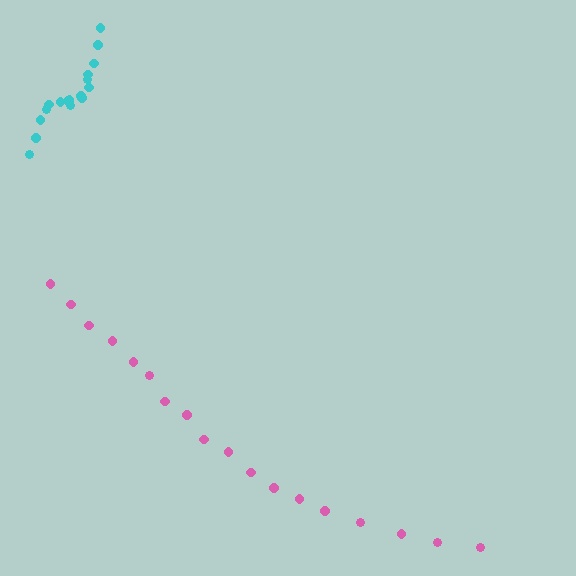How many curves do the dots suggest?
There are 2 distinct paths.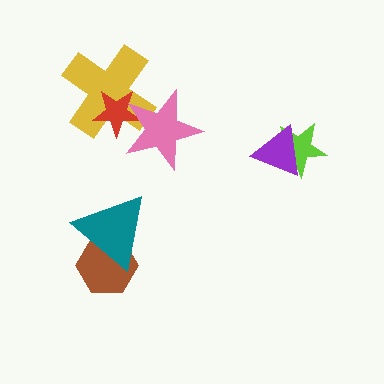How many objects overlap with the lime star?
1 object overlaps with the lime star.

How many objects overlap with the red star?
2 objects overlap with the red star.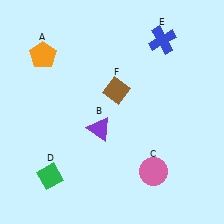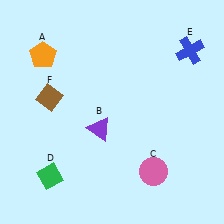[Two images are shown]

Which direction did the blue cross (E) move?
The blue cross (E) moved right.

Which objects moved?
The objects that moved are: the blue cross (E), the brown diamond (F).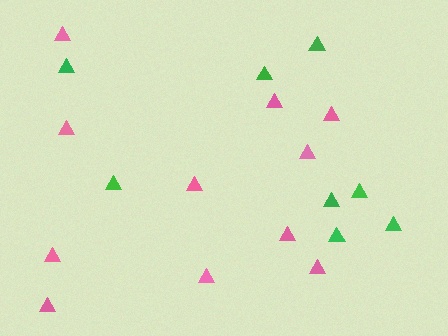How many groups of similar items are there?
There are 2 groups: one group of green triangles (8) and one group of pink triangles (11).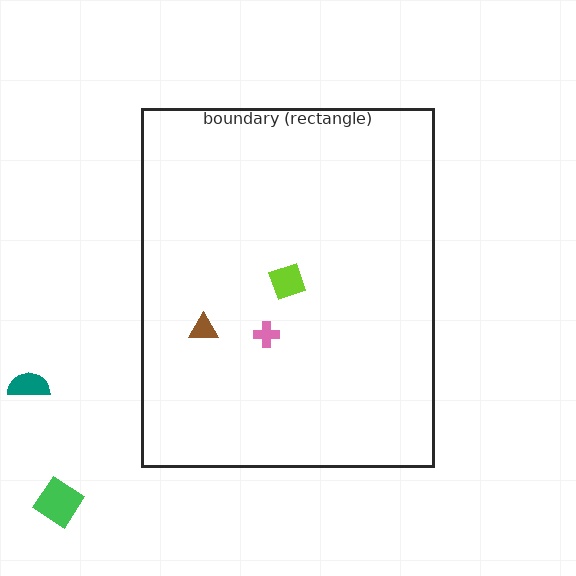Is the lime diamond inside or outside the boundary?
Inside.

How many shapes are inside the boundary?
3 inside, 2 outside.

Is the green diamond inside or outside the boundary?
Outside.